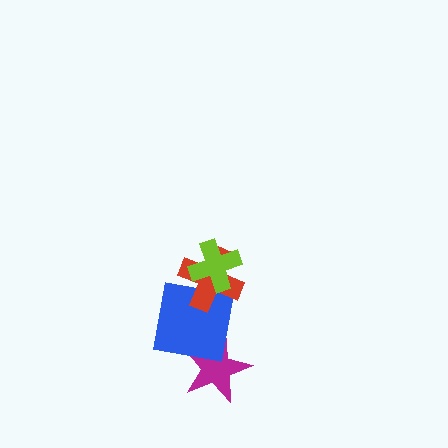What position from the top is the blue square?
The blue square is 3rd from the top.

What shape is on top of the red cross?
The lime cross is on top of the red cross.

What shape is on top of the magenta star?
The blue square is on top of the magenta star.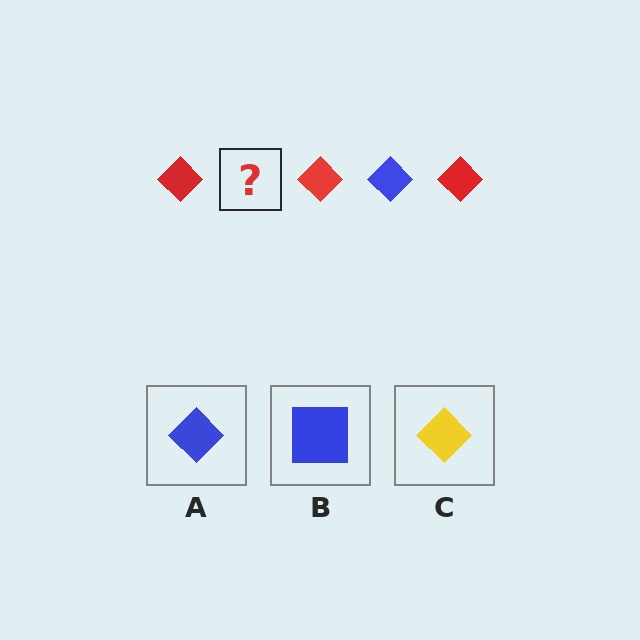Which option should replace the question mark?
Option A.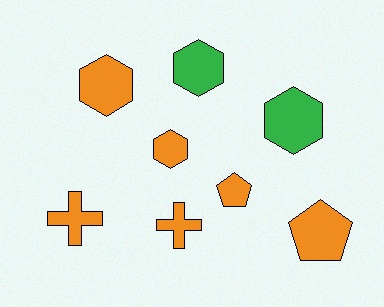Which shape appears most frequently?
Hexagon, with 4 objects.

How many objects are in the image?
There are 8 objects.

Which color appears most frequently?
Orange, with 6 objects.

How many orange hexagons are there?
There are 2 orange hexagons.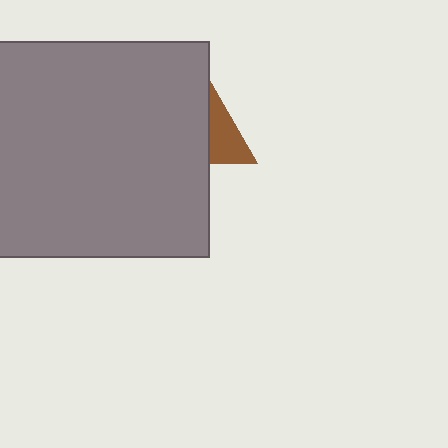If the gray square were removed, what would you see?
You would see the complete brown triangle.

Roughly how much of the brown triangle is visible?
A small part of it is visible (roughly 36%).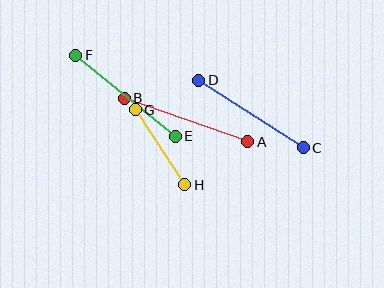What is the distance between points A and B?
The distance is approximately 131 pixels.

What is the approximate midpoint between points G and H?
The midpoint is at approximately (160, 147) pixels.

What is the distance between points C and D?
The distance is approximately 124 pixels.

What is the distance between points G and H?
The distance is approximately 90 pixels.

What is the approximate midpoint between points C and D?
The midpoint is at approximately (251, 114) pixels.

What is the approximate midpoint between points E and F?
The midpoint is at approximately (126, 96) pixels.